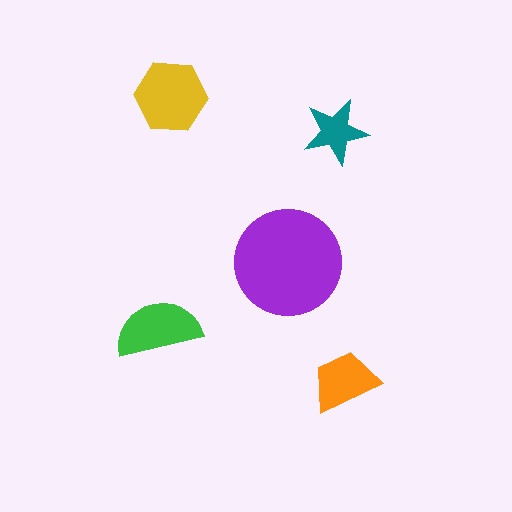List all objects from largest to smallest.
The purple circle, the yellow hexagon, the green semicircle, the orange trapezoid, the teal star.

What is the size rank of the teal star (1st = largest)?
5th.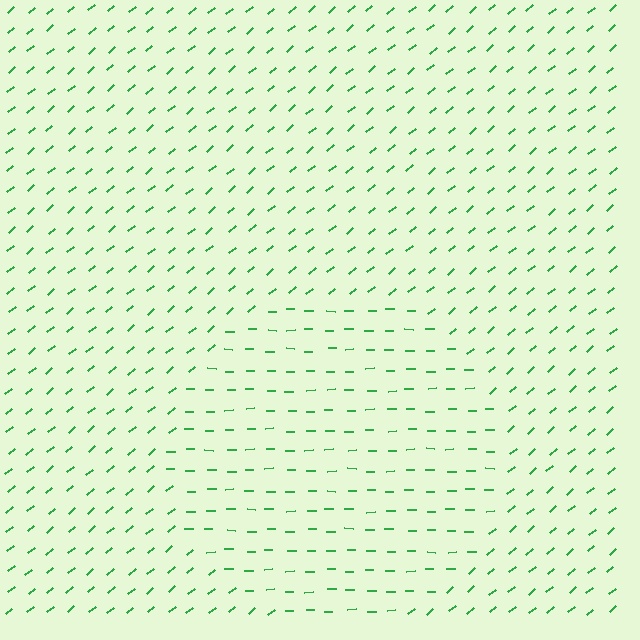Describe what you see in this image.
The image is filled with small green line segments. A circle region in the image has lines oriented differently from the surrounding lines, creating a visible texture boundary.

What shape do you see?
I see a circle.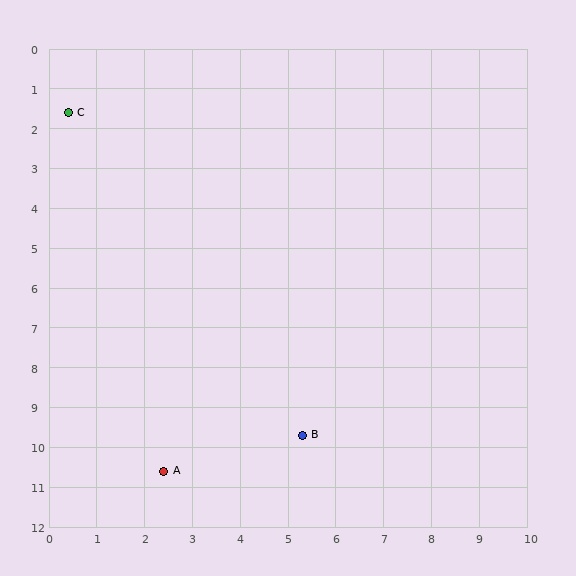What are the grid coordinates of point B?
Point B is at approximately (5.3, 9.7).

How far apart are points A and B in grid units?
Points A and B are about 3.0 grid units apart.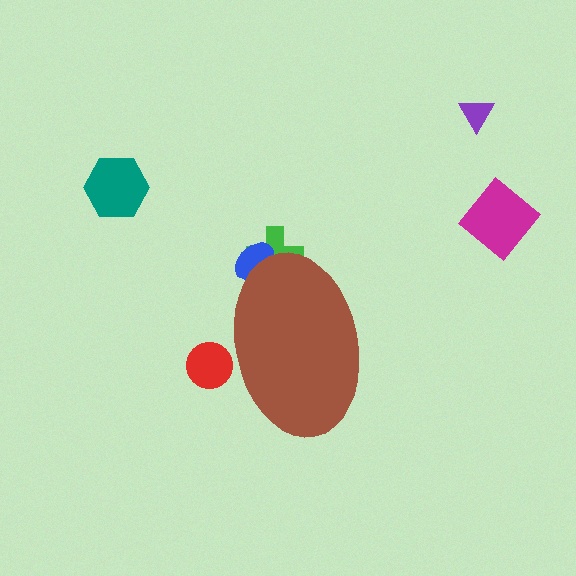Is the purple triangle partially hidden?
No, the purple triangle is fully visible.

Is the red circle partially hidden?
Yes, the red circle is partially hidden behind the brown ellipse.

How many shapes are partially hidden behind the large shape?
3 shapes are partially hidden.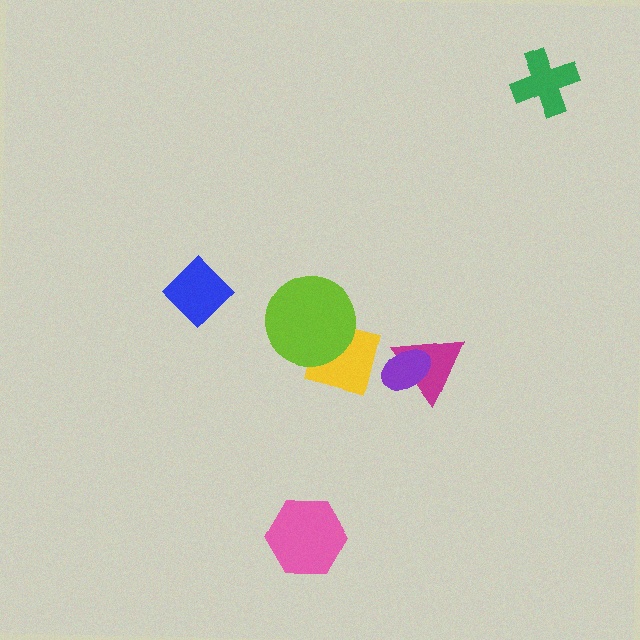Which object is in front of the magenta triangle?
The purple ellipse is in front of the magenta triangle.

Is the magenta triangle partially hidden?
Yes, it is partially covered by another shape.